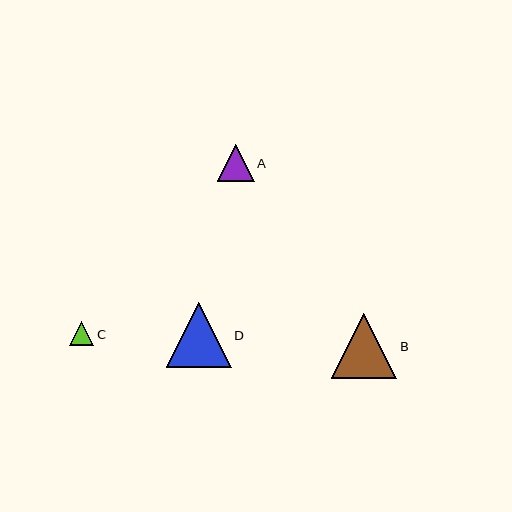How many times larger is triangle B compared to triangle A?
Triangle B is approximately 1.8 times the size of triangle A.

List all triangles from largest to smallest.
From largest to smallest: B, D, A, C.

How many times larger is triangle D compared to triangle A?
Triangle D is approximately 1.8 times the size of triangle A.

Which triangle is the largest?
Triangle B is the largest with a size of approximately 65 pixels.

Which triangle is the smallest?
Triangle C is the smallest with a size of approximately 24 pixels.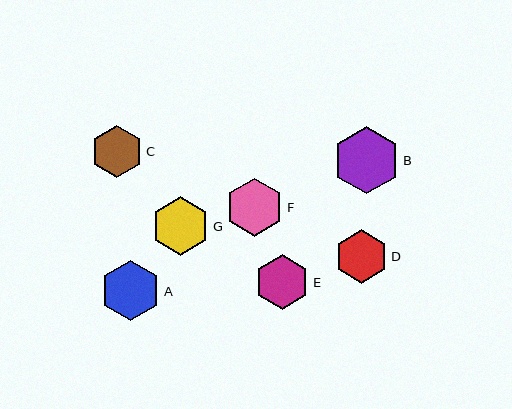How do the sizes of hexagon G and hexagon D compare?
Hexagon G and hexagon D are approximately the same size.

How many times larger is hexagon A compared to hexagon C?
Hexagon A is approximately 1.2 times the size of hexagon C.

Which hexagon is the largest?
Hexagon B is the largest with a size of approximately 67 pixels.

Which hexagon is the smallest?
Hexagon C is the smallest with a size of approximately 51 pixels.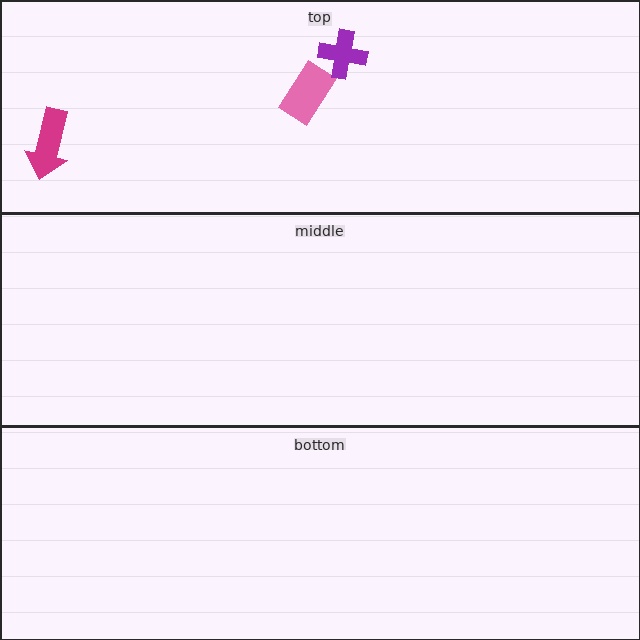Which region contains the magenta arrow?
The top region.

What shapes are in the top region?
The pink rectangle, the purple cross, the magenta arrow.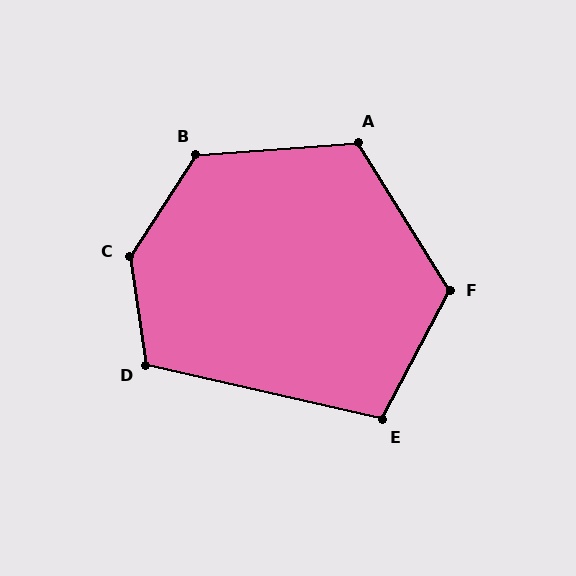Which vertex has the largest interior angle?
C, at approximately 138 degrees.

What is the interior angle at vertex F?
Approximately 121 degrees (obtuse).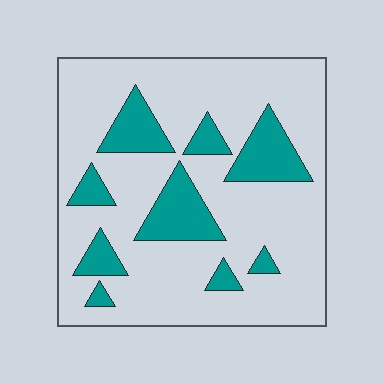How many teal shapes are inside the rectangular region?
9.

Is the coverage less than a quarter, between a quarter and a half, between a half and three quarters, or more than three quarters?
Less than a quarter.